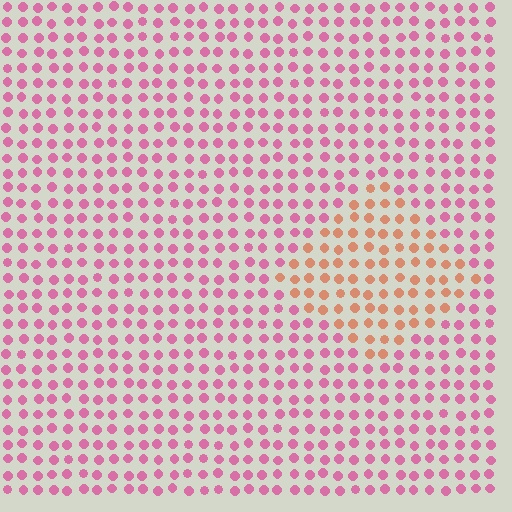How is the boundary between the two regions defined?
The boundary is defined purely by a slight shift in hue (about 48 degrees). Spacing, size, and orientation are identical on both sides.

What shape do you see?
I see a diamond.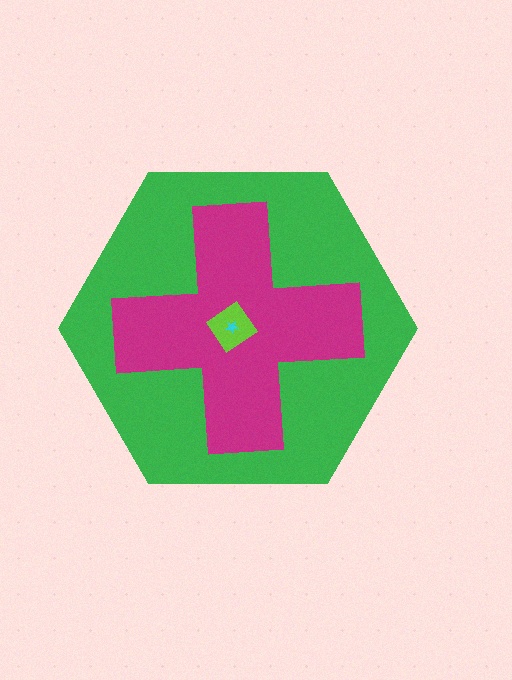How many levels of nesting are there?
4.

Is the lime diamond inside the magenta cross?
Yes.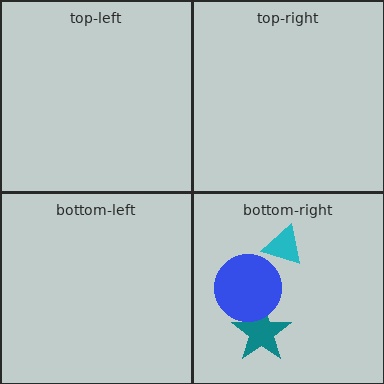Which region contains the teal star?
The bottom-right region.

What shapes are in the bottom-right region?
The cyan triangle, the teal star, the blue circle.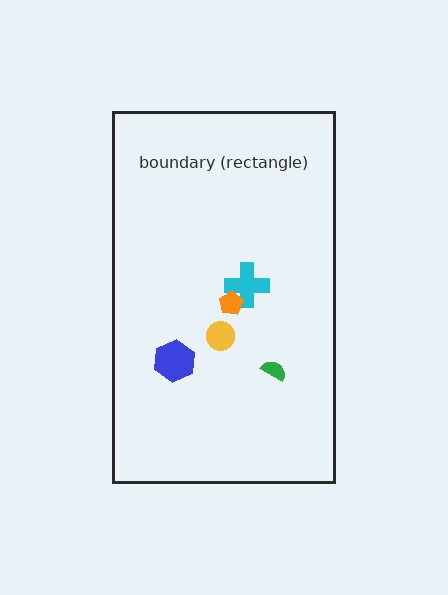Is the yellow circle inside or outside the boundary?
Inside.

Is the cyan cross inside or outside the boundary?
Inside.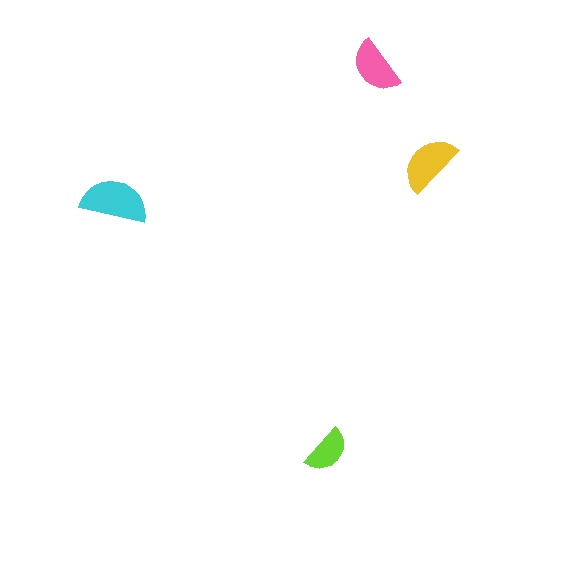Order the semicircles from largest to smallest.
the cyan one, the yellow one, the pink one, the lime one.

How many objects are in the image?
There are 4 objects in the image.